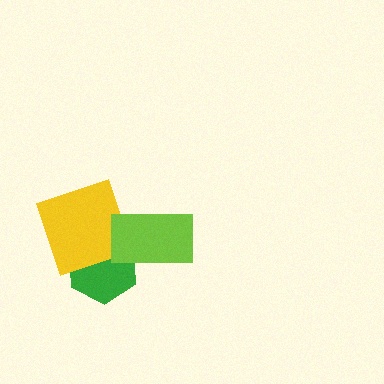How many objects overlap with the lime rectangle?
2 objects overlap with the lime rectangle.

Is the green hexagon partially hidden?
Yes, it is partially covered by another shape.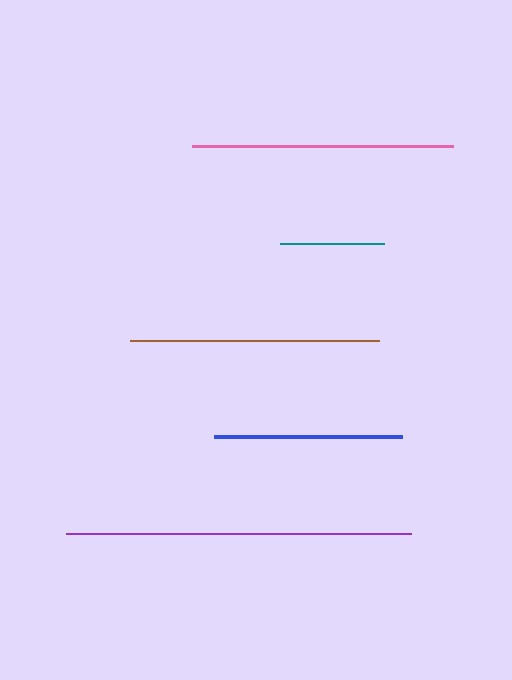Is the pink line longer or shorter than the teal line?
The pink line is longer than the teal line.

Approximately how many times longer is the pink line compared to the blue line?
The pink line is approximately 1.4 times the length of the blue line.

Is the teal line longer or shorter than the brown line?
The brown line is longer than the teal line.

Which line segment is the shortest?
The teal line is the shortest at approximately 104 pixels.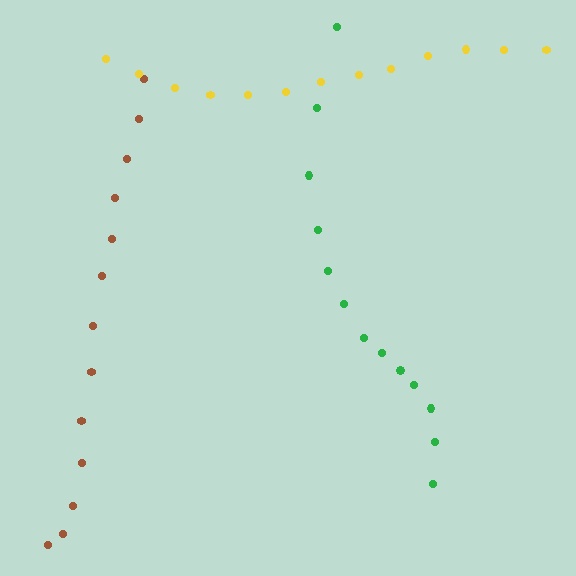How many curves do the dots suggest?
There are 3 distinct paths.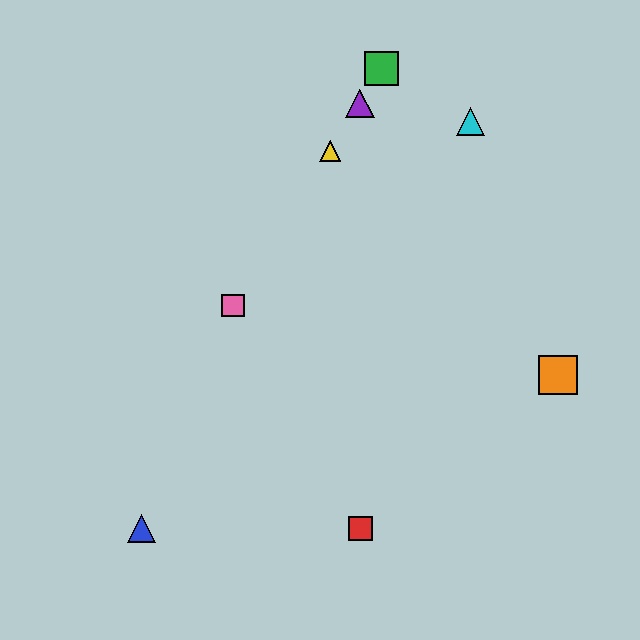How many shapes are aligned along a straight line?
4 shapes (the green square, the yellow triangle, the purple triangle, the pink square) are aligned along a straight line.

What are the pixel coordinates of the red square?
The red square is at (360, 529).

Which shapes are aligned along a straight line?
The green square, the yellow triangle, the purple triangle, the pink square are aligned along a straight line.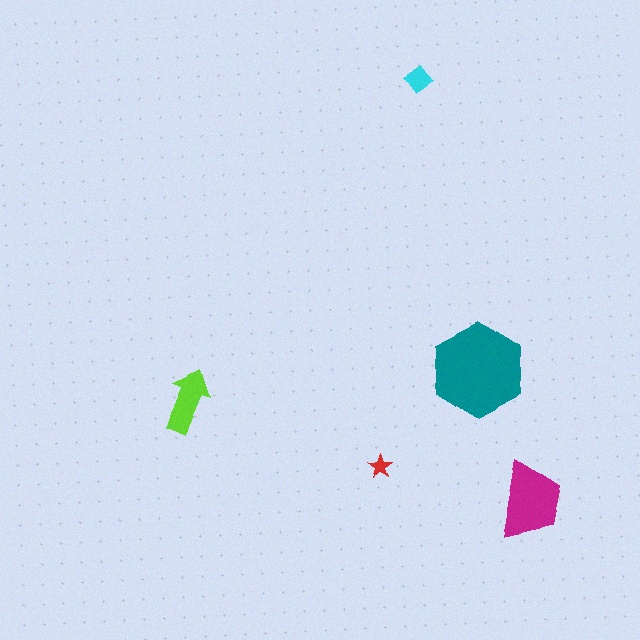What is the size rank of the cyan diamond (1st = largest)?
4th.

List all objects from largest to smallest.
The teal hexagon, the magenta trapezoid, the lime arrow, the cyan diamond, the red star.